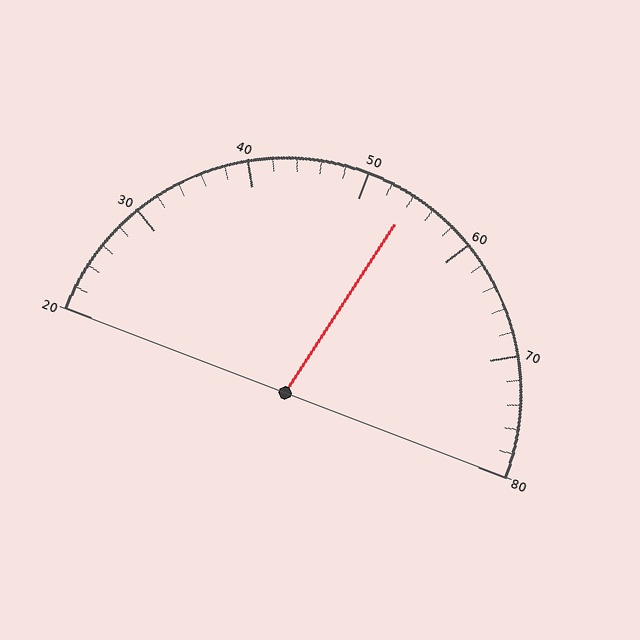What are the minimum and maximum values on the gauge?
The gauge ranges from 20 to 80.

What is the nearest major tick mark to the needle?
The nearest major tick mark is 50.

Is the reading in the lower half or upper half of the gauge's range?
The reading is in the upper half of the range (20 to 80).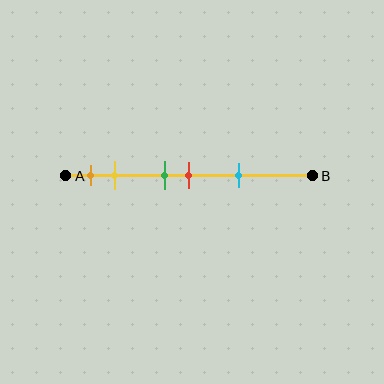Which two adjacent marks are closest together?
The green and red marks are the closest adjacent pair.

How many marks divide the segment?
There are 5 marks dividing the segment.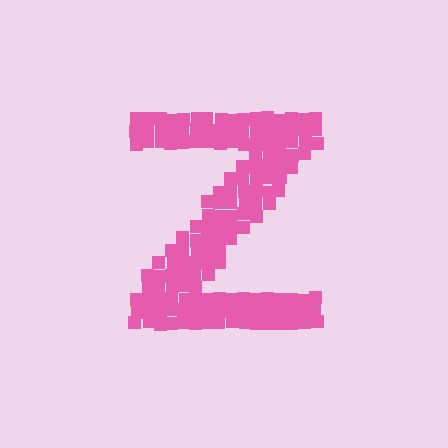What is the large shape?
The large shape is the letter Z.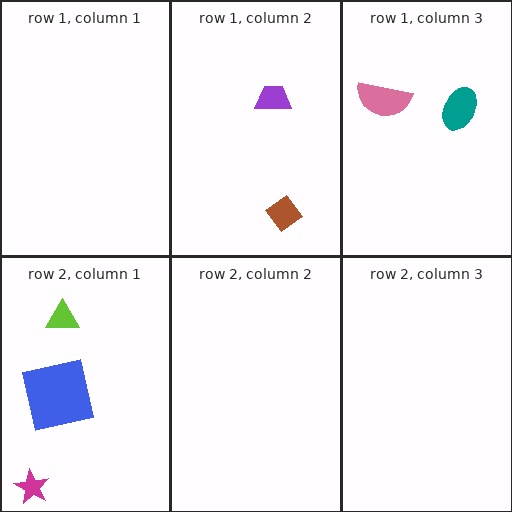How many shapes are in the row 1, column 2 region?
2.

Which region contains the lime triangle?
The row 2, column 1 region.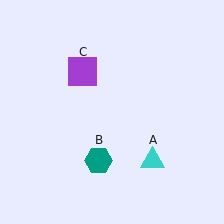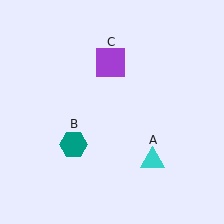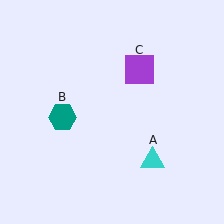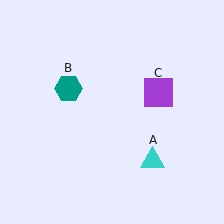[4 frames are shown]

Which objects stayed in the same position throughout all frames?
Cyan triangle (object A) remained stationary.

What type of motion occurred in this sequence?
The teal hexagon (object B), purple square (object C) rotated clockwise around the center of the scene.